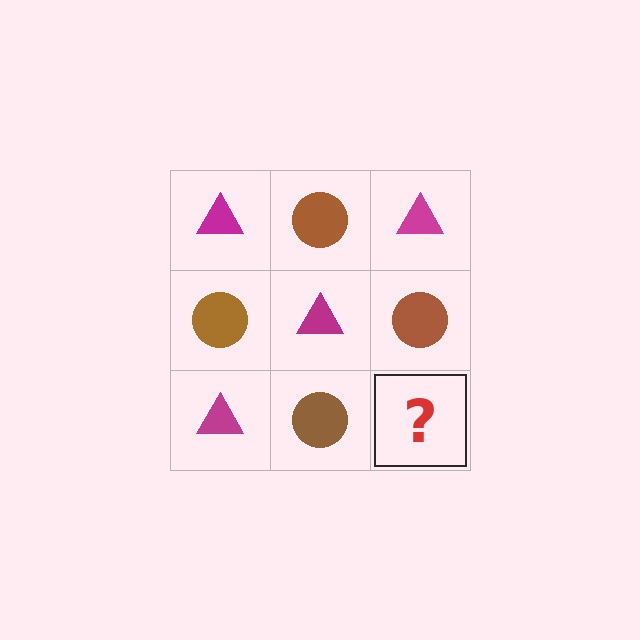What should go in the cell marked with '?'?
The missing cell should contain a magenta triangle.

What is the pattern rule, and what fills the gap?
The rule is that it alternates magenta triangle and brown circle in a checkerboard pattern. The gap should be filled with a magenta triangle.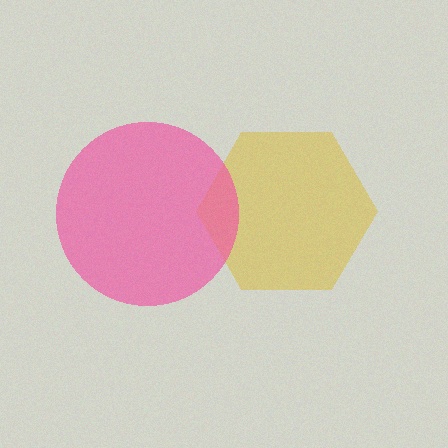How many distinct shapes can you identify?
There are 2 distinct shapes: a yellow hexagon, a pink circle.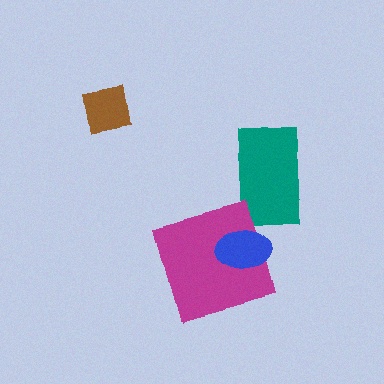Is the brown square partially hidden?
No, no other shape covers it.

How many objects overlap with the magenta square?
1 object overlaps with the magenta square.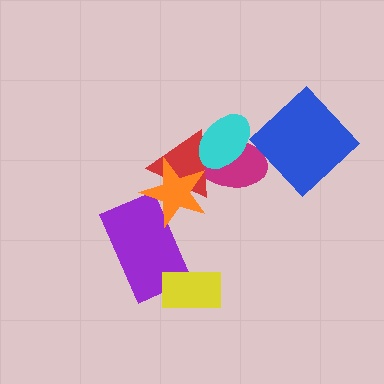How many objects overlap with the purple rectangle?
2 objects overlap with the purple rectangle.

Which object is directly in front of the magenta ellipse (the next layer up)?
The red triangle is directly in front of the magenta ellipse.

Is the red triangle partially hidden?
Yes, it is partially covered by another shape.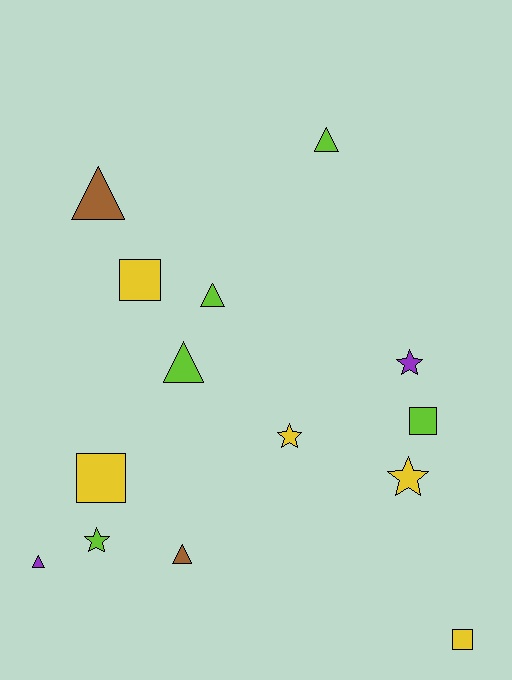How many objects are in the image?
There are 14 objects.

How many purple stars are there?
There is 1 purple star.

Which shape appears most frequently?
Triangle, with 6 objects.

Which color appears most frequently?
Yellow, with 5 objects.